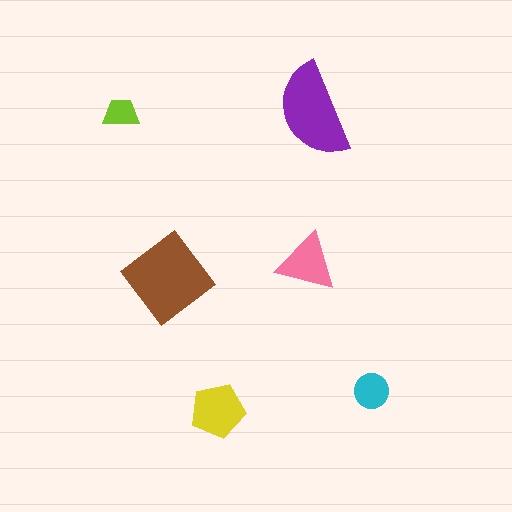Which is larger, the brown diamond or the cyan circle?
The brown diamond.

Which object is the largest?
The brown diamond.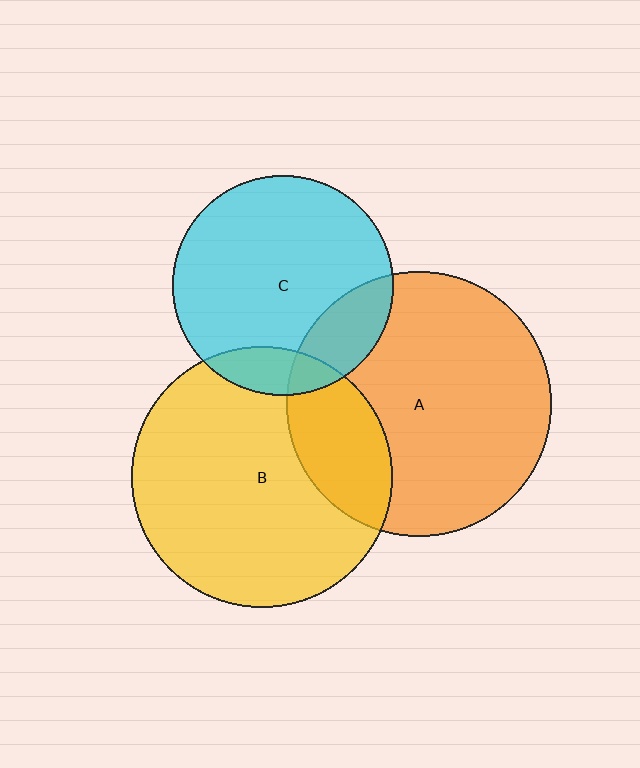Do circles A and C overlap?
Yes.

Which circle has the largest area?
Circle A (orange).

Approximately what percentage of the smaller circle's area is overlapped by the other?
Approximately 20%.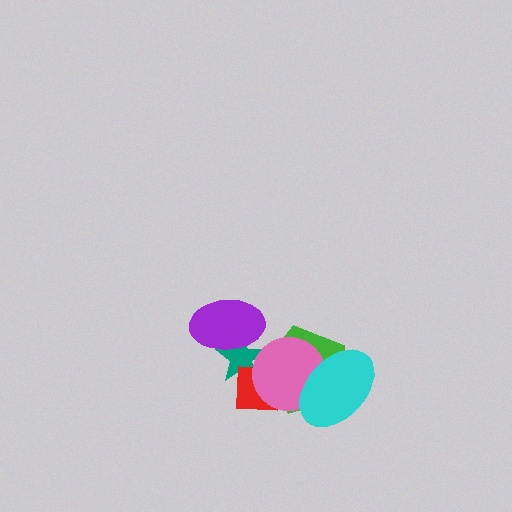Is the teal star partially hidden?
Yes, it is partially covered by another shape.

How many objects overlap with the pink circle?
4 objects overlap with the pink circle.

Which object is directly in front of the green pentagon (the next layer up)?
The red square is directly in front of the green pentagon.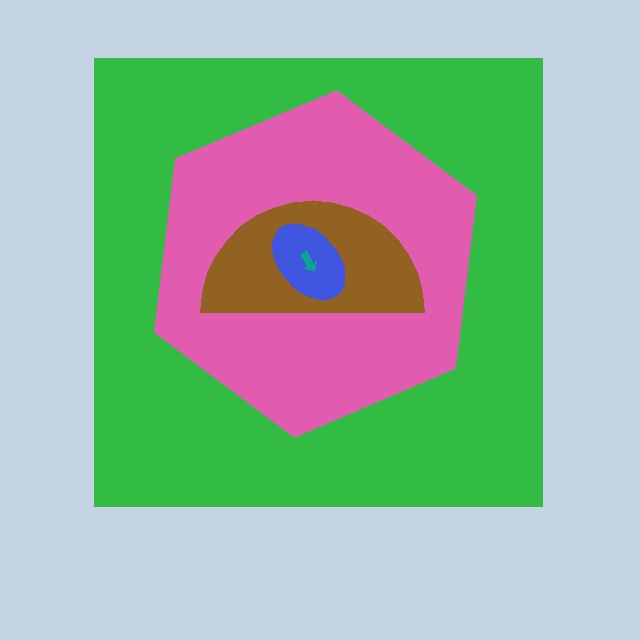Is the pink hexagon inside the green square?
Yes.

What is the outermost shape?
The green square.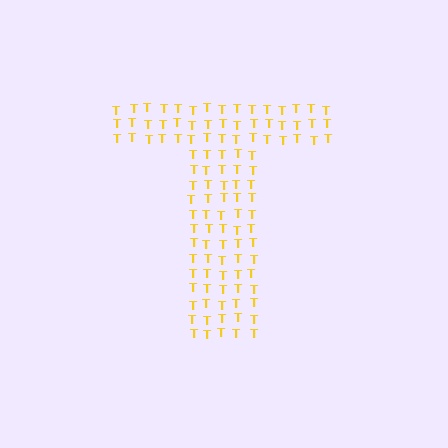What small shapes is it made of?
It is made of small letter T's.